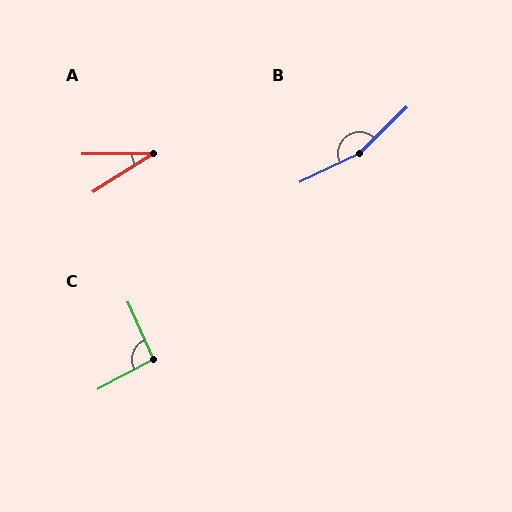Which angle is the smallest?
A, at approximately 32 degrees.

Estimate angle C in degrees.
Approximately 94 degrees.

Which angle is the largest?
B, at approximately 161 degrees.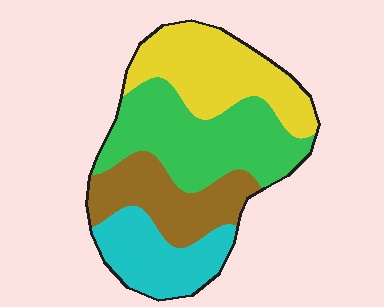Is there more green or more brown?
Green.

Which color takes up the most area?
Green, at roughly 35%.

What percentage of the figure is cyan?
Cyan covers about 20% of the figure.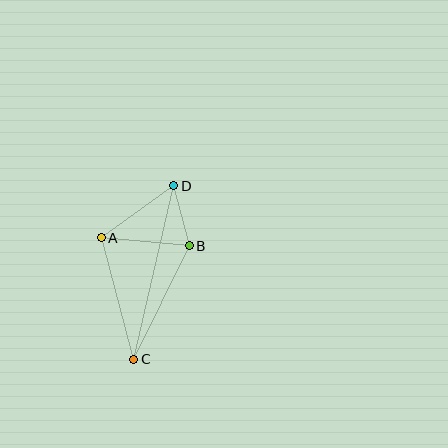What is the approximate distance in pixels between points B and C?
The distance between B and C is approximately 126 pixels.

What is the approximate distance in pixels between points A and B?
The distance between A and B is approximately 88 pixels.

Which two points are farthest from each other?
Points C and D are farthest from each other.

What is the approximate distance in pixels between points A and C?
The distance between A and C is approximately 125 pixels.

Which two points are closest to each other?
Points B and D are closest to each other.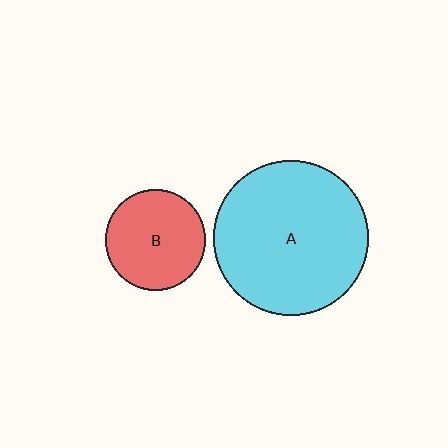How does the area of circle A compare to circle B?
Approximately 2.4 times.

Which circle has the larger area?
Circle A (cyan).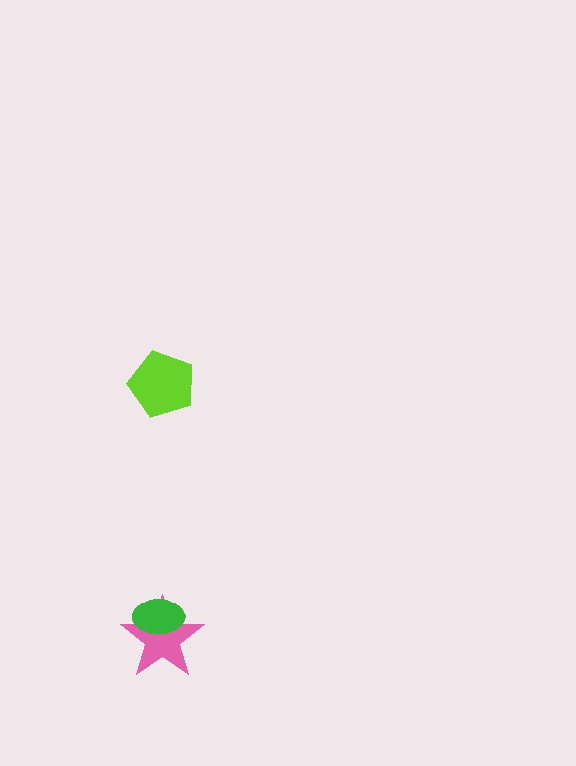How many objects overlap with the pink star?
1 object overlaps with the pink star.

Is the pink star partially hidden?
Yes, it is partially covered by another shape.